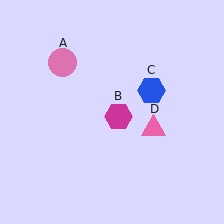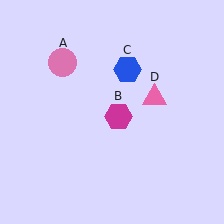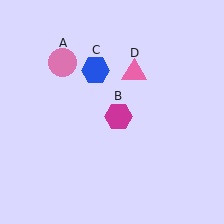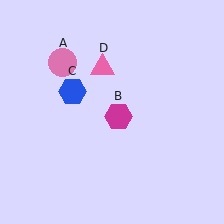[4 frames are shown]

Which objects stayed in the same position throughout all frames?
Pink circle (object A) and magenta hexagon (object B) remained stationary.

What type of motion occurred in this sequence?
The blue hexagon (object C), pink triangle (object D) rotated counterclockwise around the center of the scene.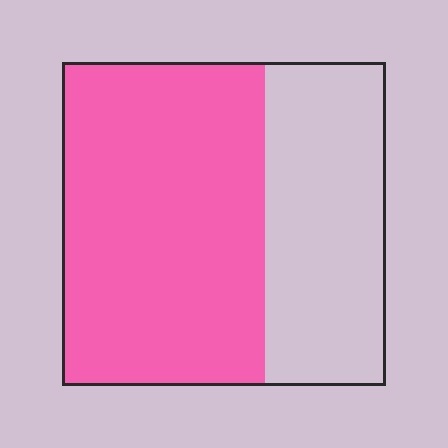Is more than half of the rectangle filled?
Yes.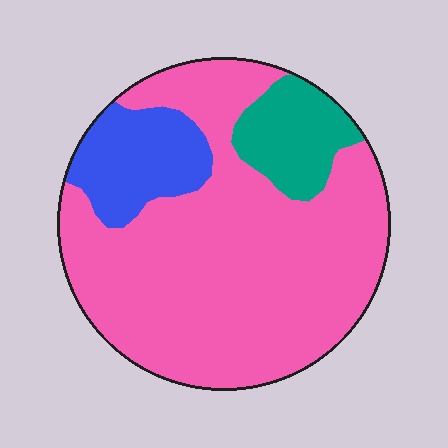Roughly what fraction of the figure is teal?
Teal covers roughly 10% of the figure.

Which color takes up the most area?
Pink, at roughly 75%.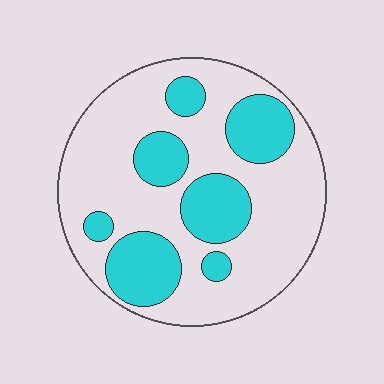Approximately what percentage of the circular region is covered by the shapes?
Approximately 30%.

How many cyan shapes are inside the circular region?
7.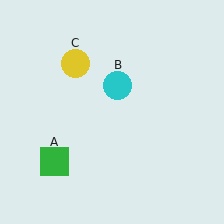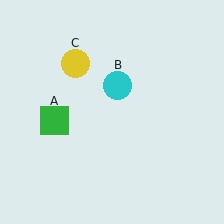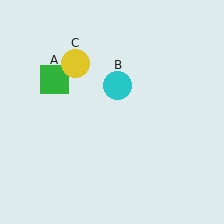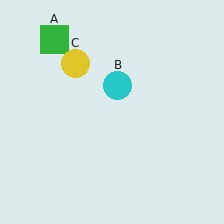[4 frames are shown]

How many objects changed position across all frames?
1 object changed position: green square (object A).